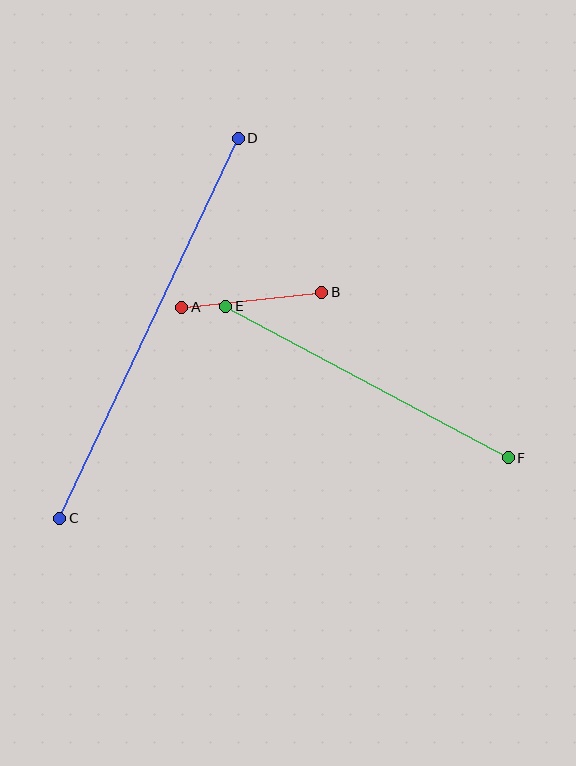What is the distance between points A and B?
The distance is approximately 141 pixels.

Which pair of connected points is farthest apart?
Points C and D are farthest apart.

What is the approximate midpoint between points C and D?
The midpoint is at approximately (149, 328) pixels.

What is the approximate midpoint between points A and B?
The midpoint is at approximately (252, 300) pixels.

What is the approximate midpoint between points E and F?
The midpoint is at approximately (367, 382) pixels.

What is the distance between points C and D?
The distance is approximately 420 pixels.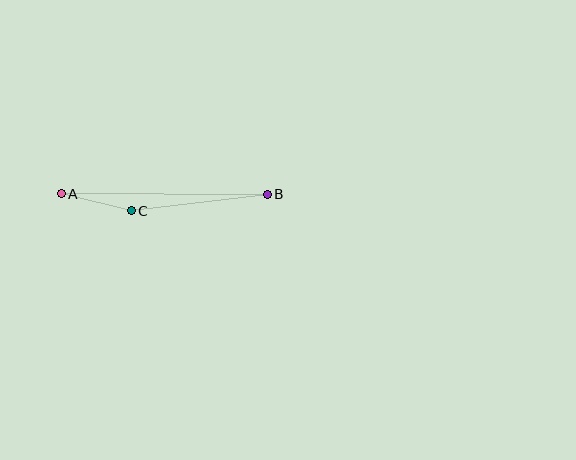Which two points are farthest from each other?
Points A and B are farthest from each other.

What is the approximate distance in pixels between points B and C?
The distance between B and C is approximately 137 pixels.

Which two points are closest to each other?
Points A and C are closest to each other.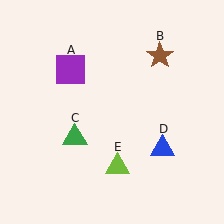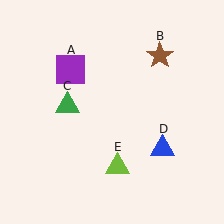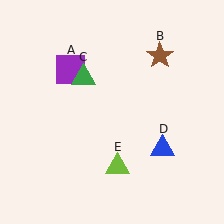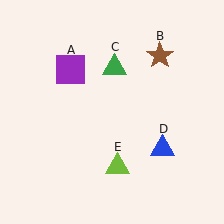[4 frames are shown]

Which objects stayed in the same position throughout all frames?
Purple square (object A) and brown star (object B) and blue triangle (object D) and lime triangle (object E) remained stationary.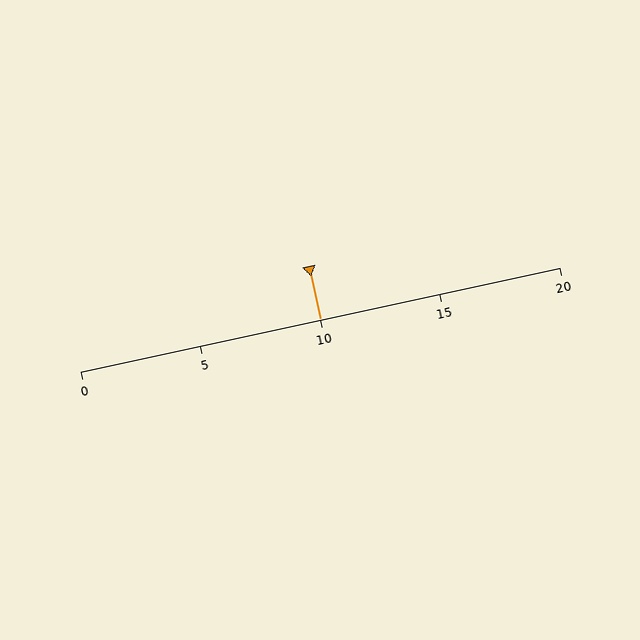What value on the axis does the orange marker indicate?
The marker indicates approximately 10.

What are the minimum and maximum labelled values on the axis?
The axis runs from 0 to 20.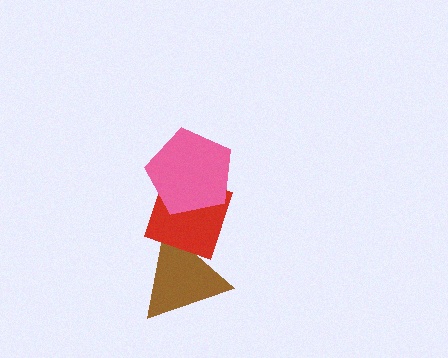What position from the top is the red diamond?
The red diamond is 2nd from the top.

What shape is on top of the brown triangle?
The red diamond is on top of the brown triangle.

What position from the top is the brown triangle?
The brown triangle is 3rd from the top.